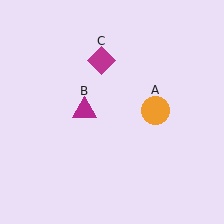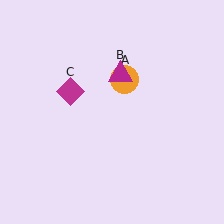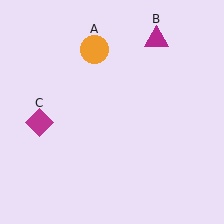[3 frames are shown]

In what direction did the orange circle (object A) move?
The orange circle (object A) moved up and to the left.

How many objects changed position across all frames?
3 objects changed position: orange circle (object A), magenta triangle (object B), magenta diamond (object C).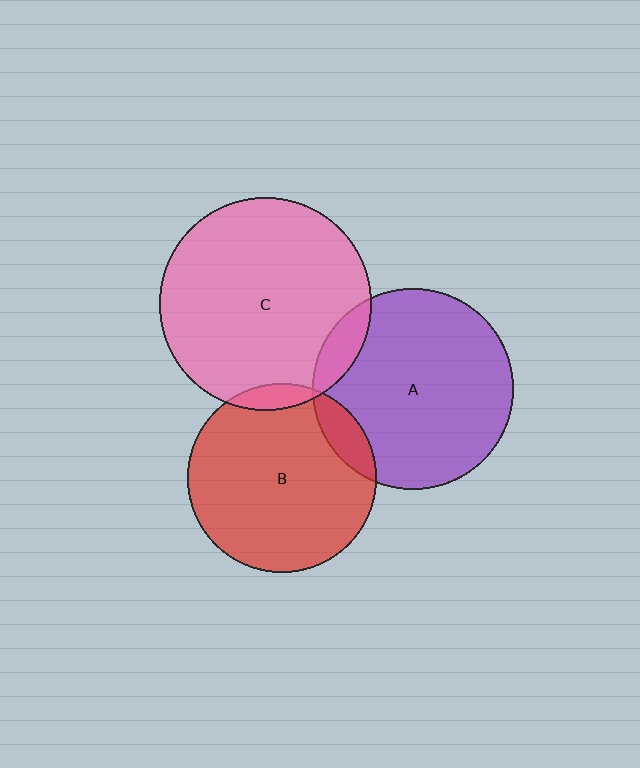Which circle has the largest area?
Circle C (pink).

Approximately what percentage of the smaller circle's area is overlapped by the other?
Approximately 10%.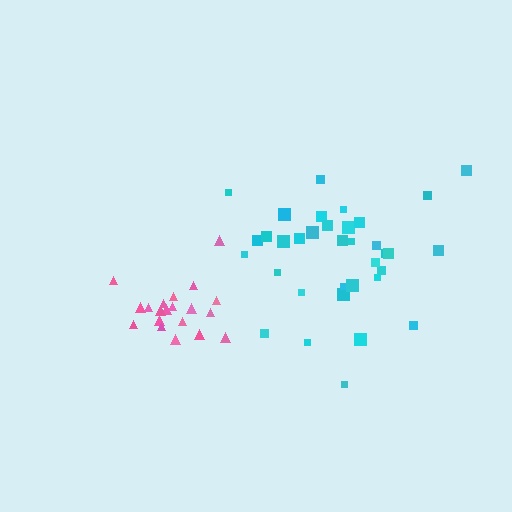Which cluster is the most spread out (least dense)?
Cyan.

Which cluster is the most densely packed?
Pink.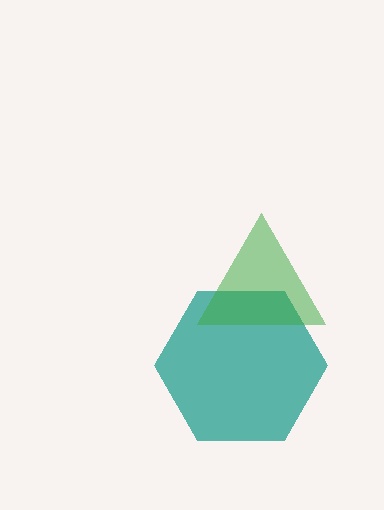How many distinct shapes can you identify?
There are 2 distinct shapes: a teal hexagon, a green triangle.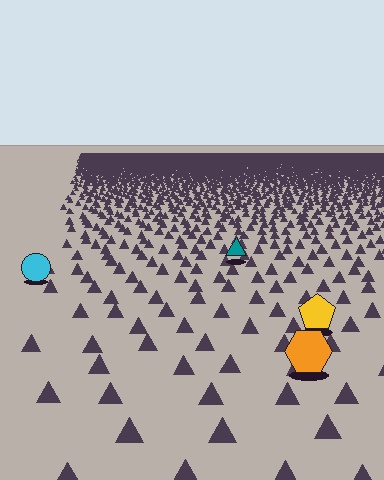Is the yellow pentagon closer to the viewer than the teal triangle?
Yes. The yellow pentagon is closer — you can tell from the texture gradient: the ground texture is coarser near it.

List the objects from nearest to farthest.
From nearest to farthest: the orange hexagon, the yellow pentagon, the cyan circle, the teal triangle.